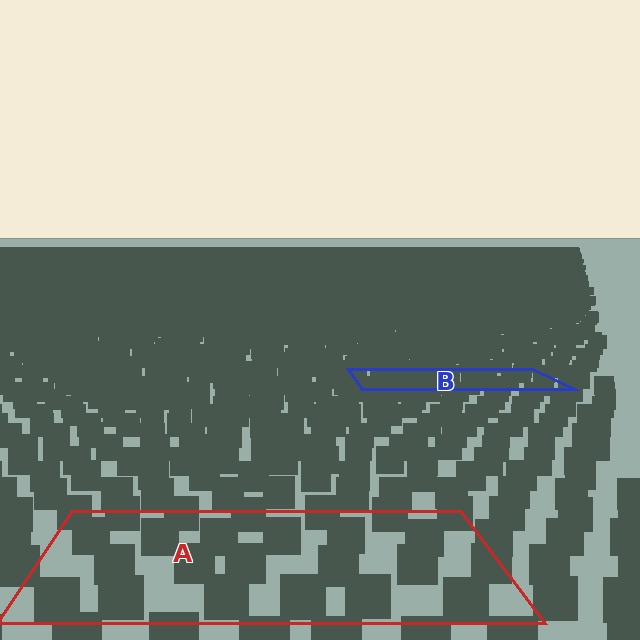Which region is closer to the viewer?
Region A is closer. The texture elements there are larger and more spread out.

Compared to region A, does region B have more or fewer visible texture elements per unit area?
Region B has more texture elements per unit area — they are packed more densely because it is farther away.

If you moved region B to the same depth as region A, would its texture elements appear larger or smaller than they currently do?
They would appear larger. At a closer depth, the same texture elements are projected at a bigger on-screen size.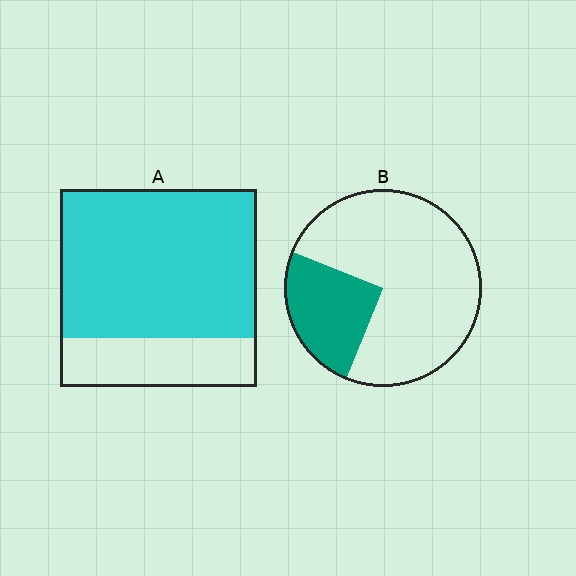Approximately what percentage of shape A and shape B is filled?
A is approximately 75% and B is approximately 25%.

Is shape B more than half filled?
No.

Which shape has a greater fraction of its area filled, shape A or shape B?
Shape A.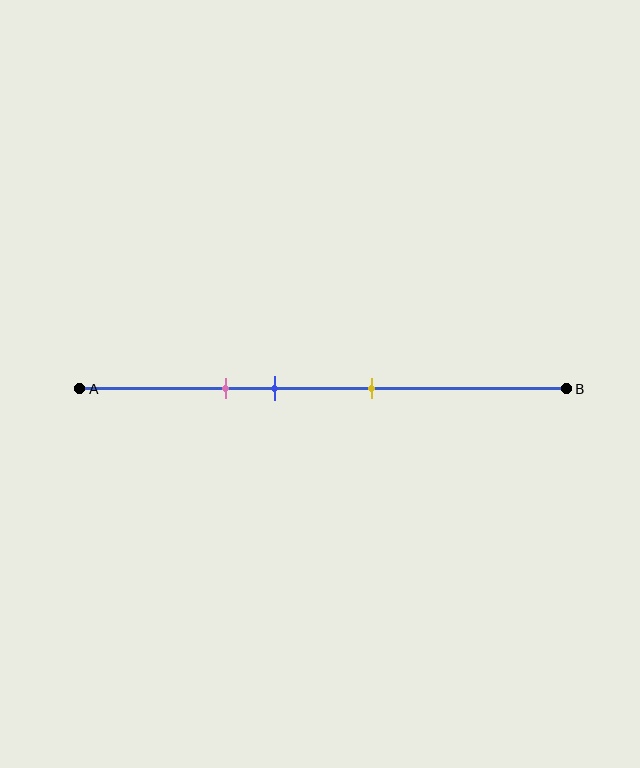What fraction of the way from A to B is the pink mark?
The pink mark is approximately 30% (0.3) of the way from A to B.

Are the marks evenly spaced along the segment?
Yes, the marks are approximately evenly spaced.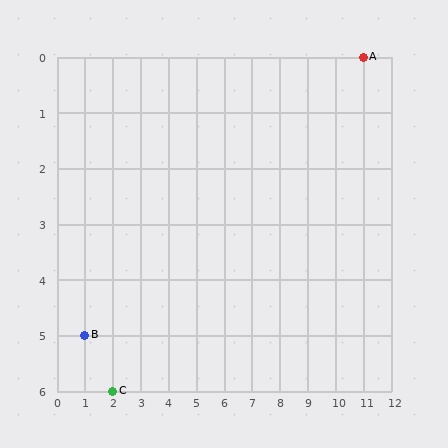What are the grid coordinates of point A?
Point A is at grid coordinates (11, 0).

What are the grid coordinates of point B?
Point B is at grid coordinates (1, 5).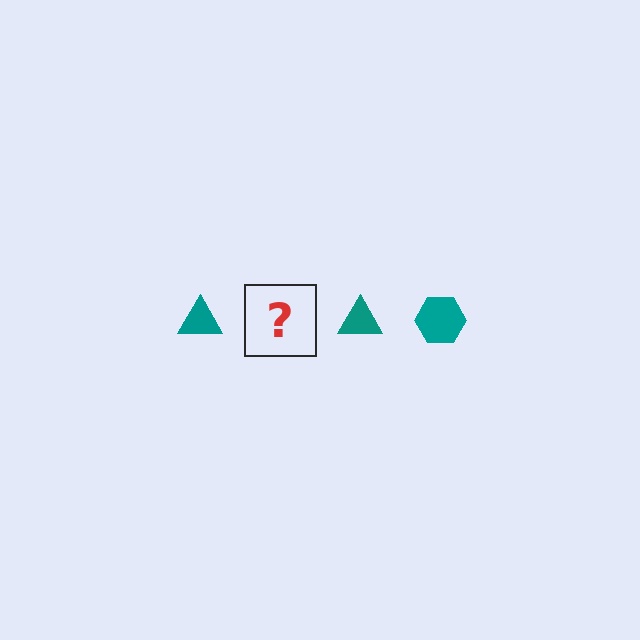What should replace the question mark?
The question mark should be replaced with a teal hexagon.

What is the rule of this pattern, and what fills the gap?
The rule is that the pattern cycles through triangle, hexagon shapes in teal. The gap should be filled with a teal hexagon.